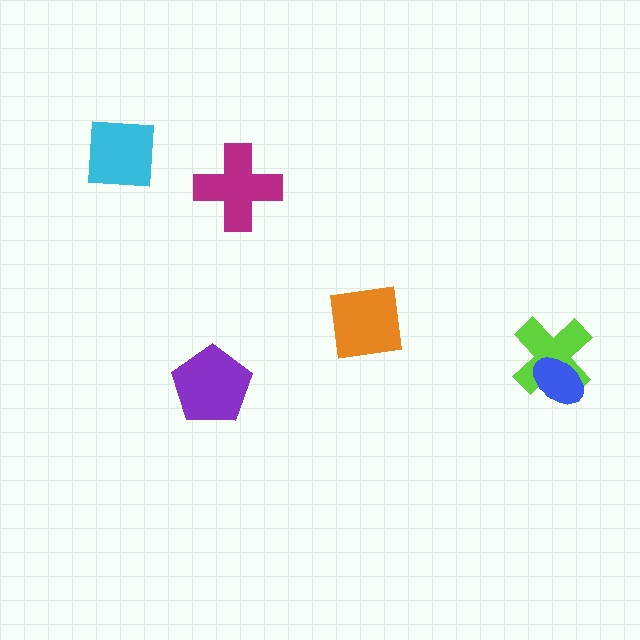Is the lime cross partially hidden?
Yes, it is partially covered by another shape.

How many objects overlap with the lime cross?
1 object overlaps with the lime cross.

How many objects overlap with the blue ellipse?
1 object overlaps with the blue ellipse.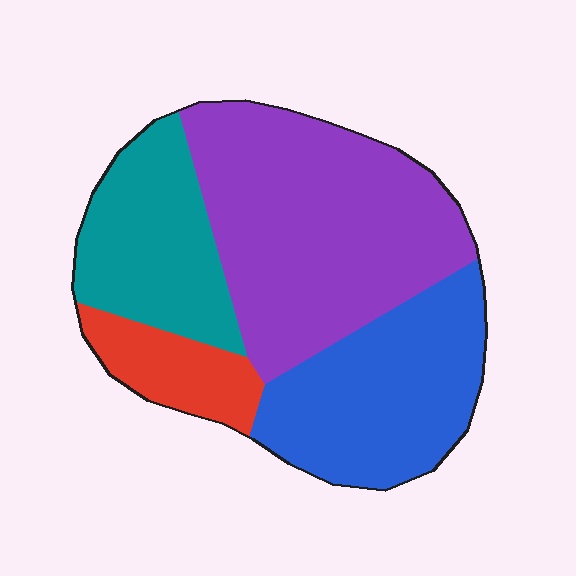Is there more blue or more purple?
Purple.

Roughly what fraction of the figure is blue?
Blue covers roughly 25% of the figure.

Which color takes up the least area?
Red, at roughly 10%.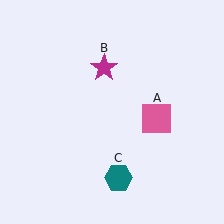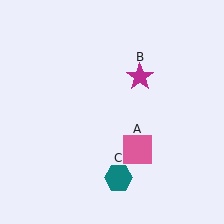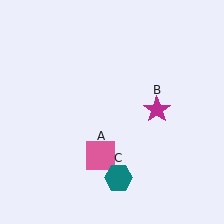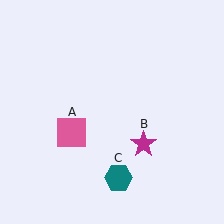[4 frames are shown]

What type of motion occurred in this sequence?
The pink square (object A), magenta star (object B) rotated clockwise around the center of the scene.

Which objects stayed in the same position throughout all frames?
Teal hexagon (object C) remained stationary.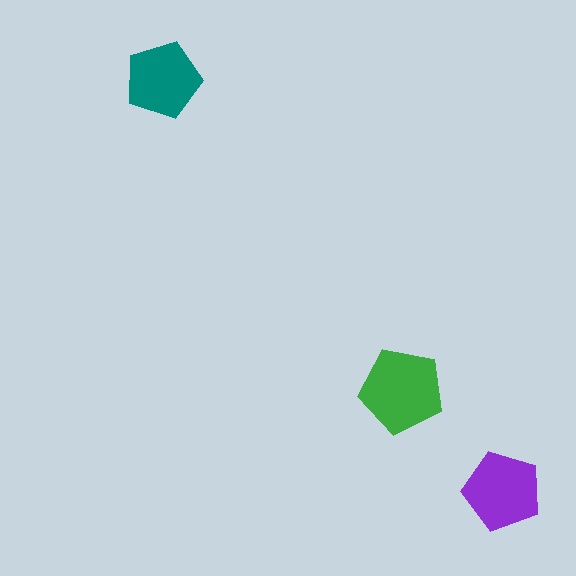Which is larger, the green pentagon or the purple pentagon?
The green one.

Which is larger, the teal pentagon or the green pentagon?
The green one.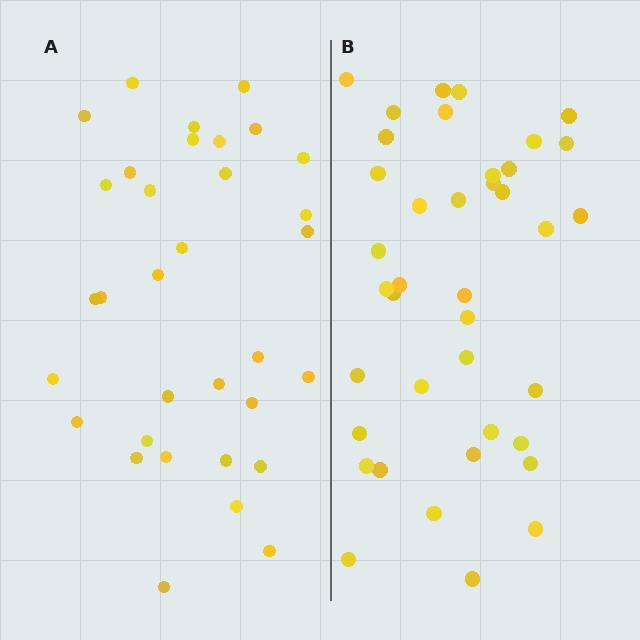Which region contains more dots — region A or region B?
Region B (the right region) has more dots.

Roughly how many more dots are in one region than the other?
Region B has about 6 more dots than region A.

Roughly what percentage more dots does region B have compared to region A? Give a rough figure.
About 20% more.